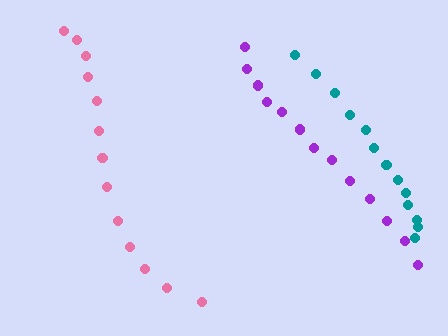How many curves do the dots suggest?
There are 3 distinct paths.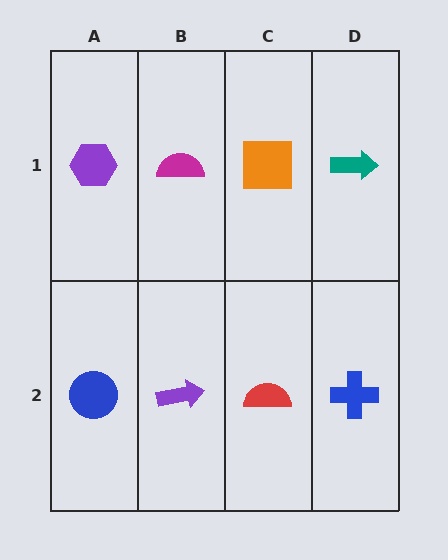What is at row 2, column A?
A blue circle.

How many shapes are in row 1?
4 shapes.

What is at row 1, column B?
A magenta semicircle.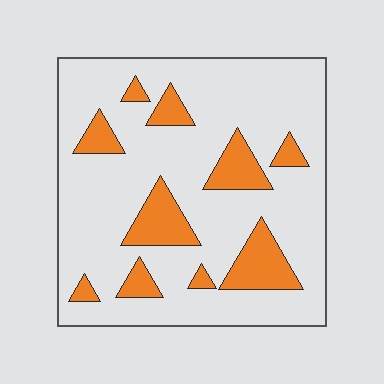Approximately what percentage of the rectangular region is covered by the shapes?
Approximately 20%.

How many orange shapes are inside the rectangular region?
10.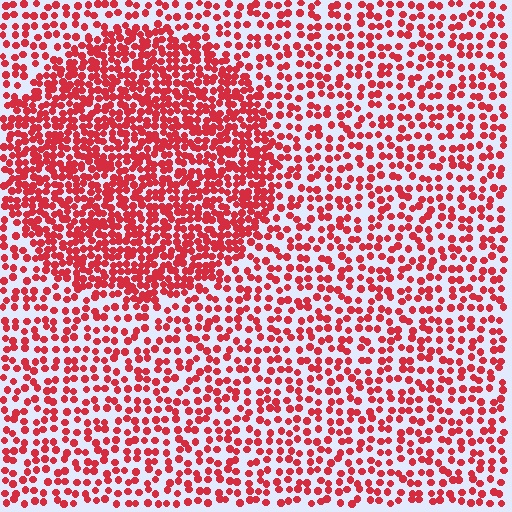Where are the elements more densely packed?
The elements are more densely packed inside the circle boundary.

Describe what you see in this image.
The image contains small red elements arranged at two different densities. A circle-shaped region is visible where the elements are more densely packed than the surrounding area.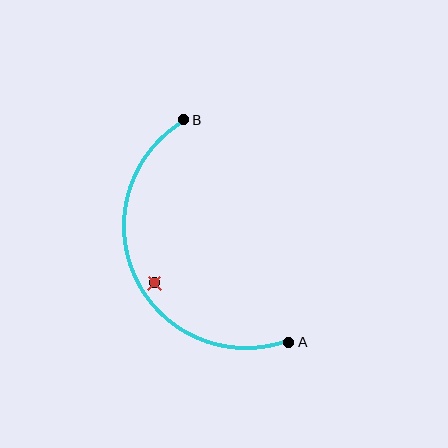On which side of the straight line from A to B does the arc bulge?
The arc bulges to the left of the straight line connecting A and B.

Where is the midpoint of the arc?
The arc midpoint is the point on the curve farthest from the straight line joining A and B. It sits to the left of that line.